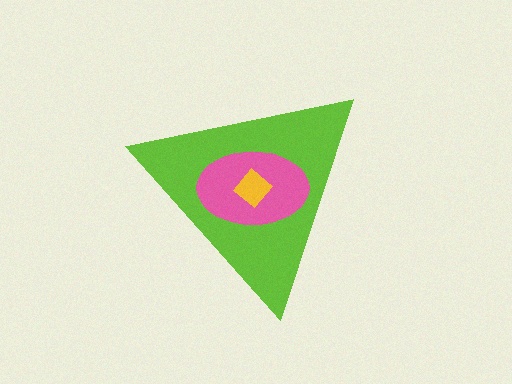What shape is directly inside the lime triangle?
The pink ellipse.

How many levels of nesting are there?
3.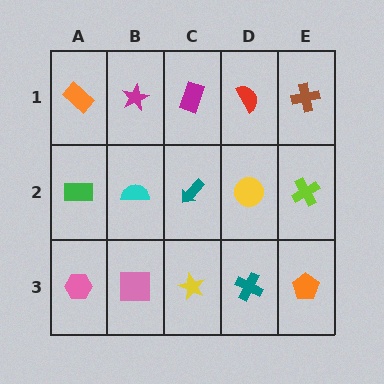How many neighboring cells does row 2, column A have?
3.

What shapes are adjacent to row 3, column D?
A yellow circle (row 2, column D), a yellow star (row 3, column C), an orange pentagon (row 3, column E).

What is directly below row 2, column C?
A yellow star.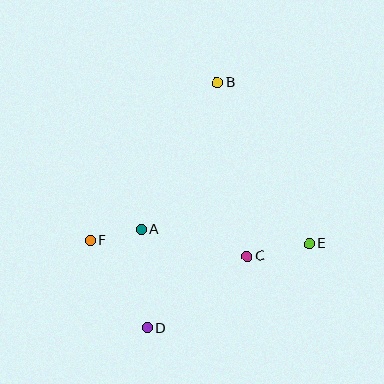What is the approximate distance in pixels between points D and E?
The distance between D and E is approximately 182 pixels.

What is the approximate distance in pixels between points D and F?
The distance between D and F is approximately 104 pixels.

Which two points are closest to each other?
Points A and F are closest to each other.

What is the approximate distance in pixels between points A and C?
The distance between A and C is approximately 109 pixels.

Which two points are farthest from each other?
Points B and D are farthest from each other.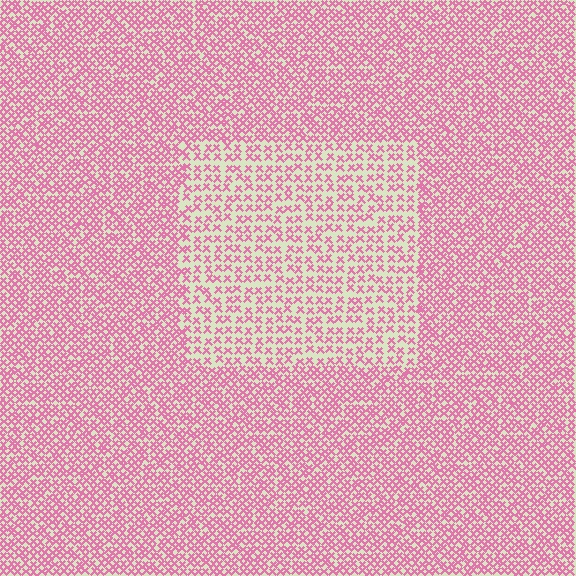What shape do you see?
I see a rectangle.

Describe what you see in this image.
The image contains small pink elements arranged at two different densities. A rectangle-shaped region is visible where the elements are less densely packed than the surrounding area.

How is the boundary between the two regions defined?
The boundary is defined by a change in element density (approximately 1.8x ratio). All elements are the same color, size, and shape.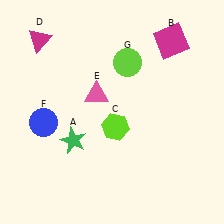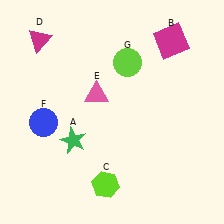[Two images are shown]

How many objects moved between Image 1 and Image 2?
1 object moved between the two images.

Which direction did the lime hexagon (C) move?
The lime hexagon (C) moved down.